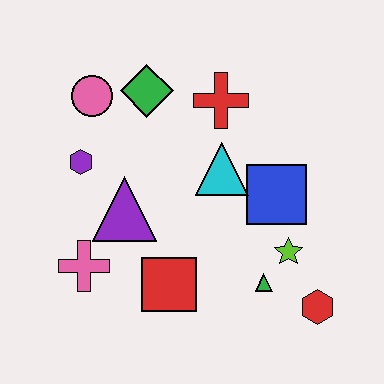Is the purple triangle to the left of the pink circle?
No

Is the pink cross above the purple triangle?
No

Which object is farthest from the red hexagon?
The pink circle is farthest from the red hexagon.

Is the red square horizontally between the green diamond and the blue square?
Yes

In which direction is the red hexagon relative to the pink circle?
The red hexagon is to the right of the pink circle.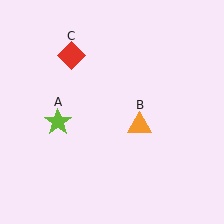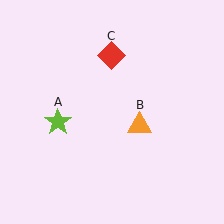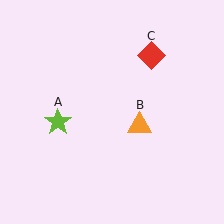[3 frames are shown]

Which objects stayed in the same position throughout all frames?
Lime star (object A) and orange triangle (object B) remained stationary.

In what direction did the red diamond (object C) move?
The red diamond (object C) moved right.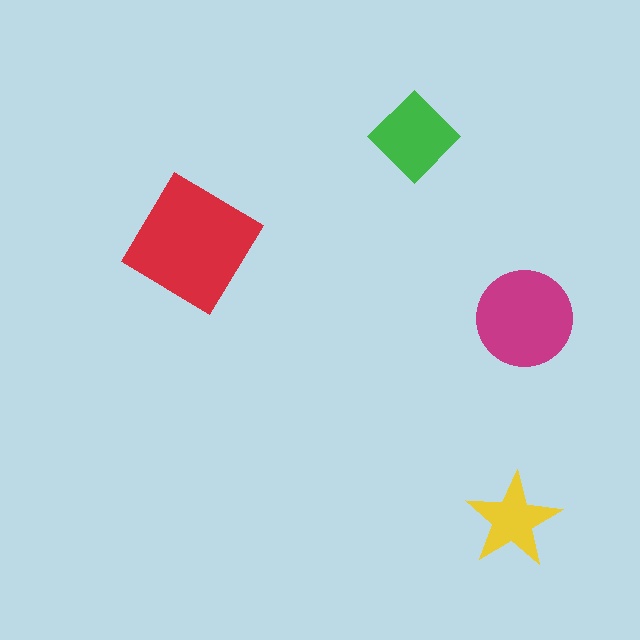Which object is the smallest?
The yellow star.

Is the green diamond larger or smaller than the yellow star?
Larger.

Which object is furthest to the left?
The red diamond is leftmost.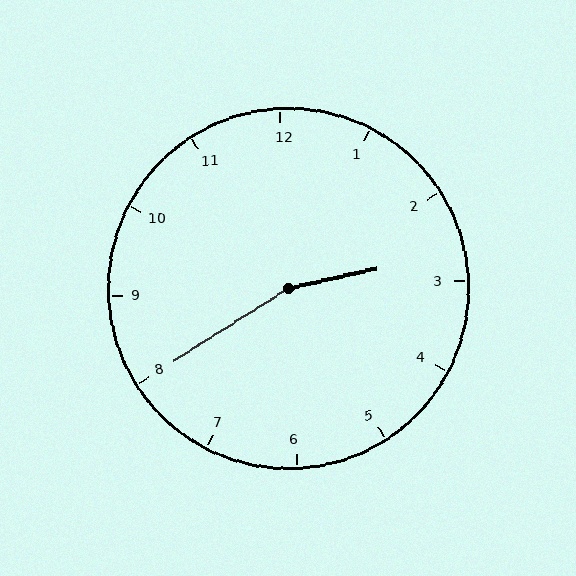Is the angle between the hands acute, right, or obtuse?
It is obtuse.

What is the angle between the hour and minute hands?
Approximately 160 degrees.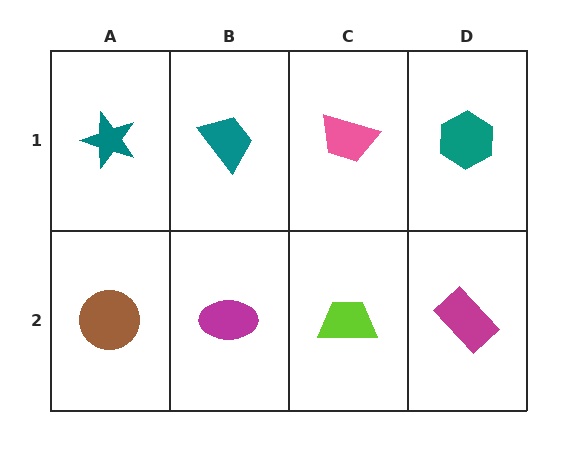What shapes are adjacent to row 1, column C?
A lime trapezoid (row 2, column C), a teal trapezoid (row 1, column B), a teal hexagon (row 1, column D).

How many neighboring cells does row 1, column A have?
2.